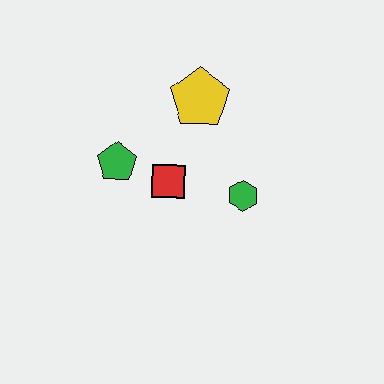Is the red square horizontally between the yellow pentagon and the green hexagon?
No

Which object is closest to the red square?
The green pentagon is closest to the red square.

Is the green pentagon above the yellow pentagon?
No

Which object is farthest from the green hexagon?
The green pentagon is farthest from the green hexagon.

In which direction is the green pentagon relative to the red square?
The green pentagon is to the left of the red square.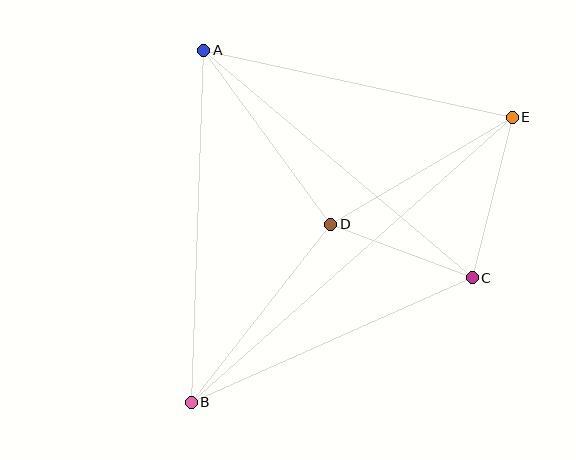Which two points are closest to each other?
Points C and D are closest to each other.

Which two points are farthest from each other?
Points B and E are farthest from each other.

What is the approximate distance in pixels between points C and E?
The distance between C and E is approximately 165 pixels.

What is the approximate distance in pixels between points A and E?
The distance between A and E is approximately 316 pixels.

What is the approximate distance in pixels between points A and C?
The distance between A and C is approximately 352 pixels.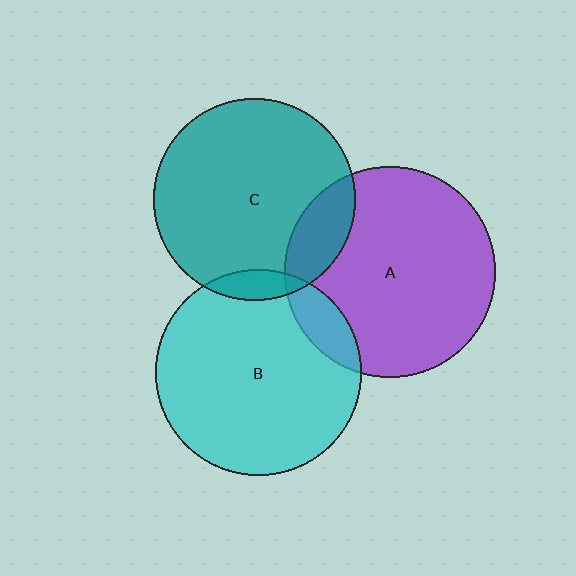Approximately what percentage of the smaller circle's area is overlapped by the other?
Approximately 15%.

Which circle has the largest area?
Circle A (purple).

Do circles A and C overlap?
Yes.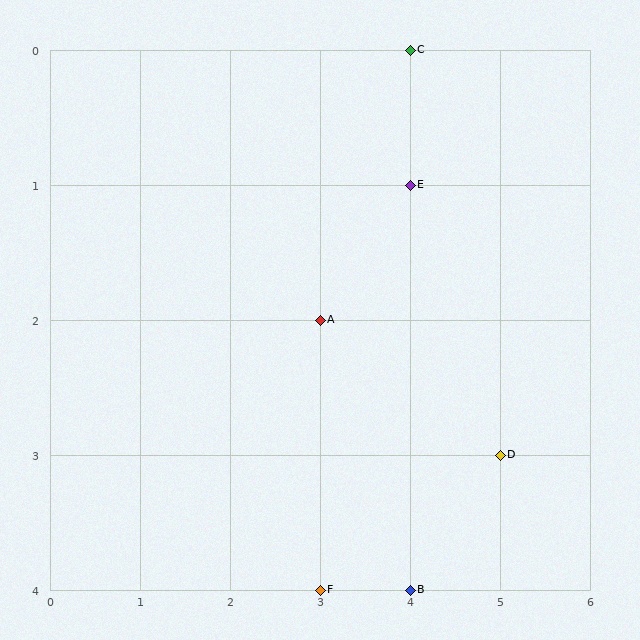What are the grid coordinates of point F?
Point F is at grid coordinates (3, 4).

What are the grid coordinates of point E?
Point E is at grid coordinates (4, 1).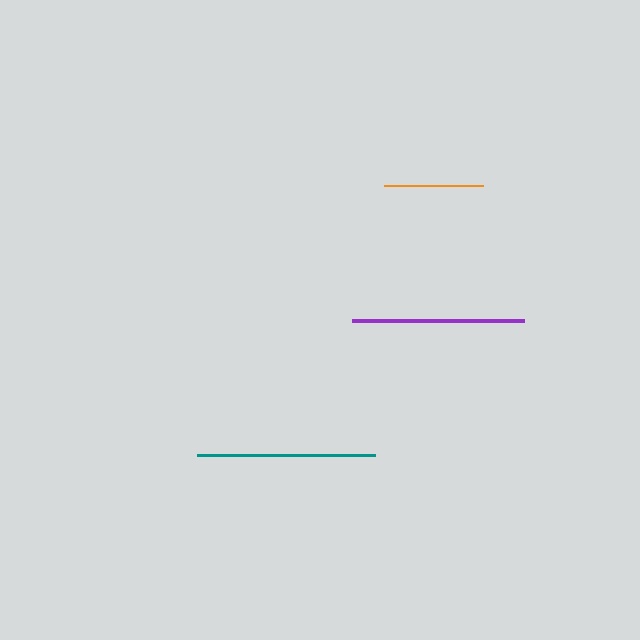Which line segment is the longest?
The teal line is the longest at approximately 178 pixels.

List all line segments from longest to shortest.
From longest to shortest: teal, purple, orange.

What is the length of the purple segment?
The purple segment is approximately 172 pixels long.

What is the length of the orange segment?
The orange segment is approximately 99 pixels long.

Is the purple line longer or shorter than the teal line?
The teal line is longer than the purple line.